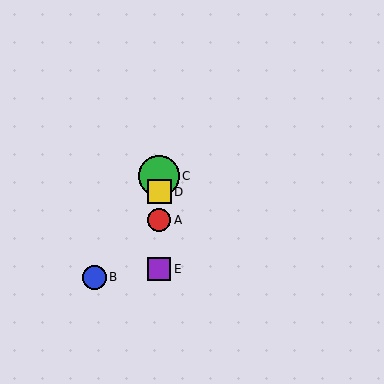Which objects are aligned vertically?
Objects A, C, D, E are aligned vertically.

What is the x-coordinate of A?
Object A is at x≈159.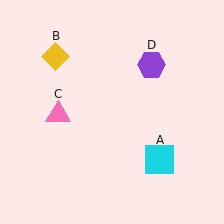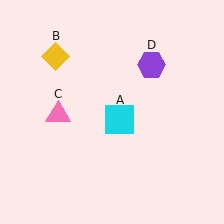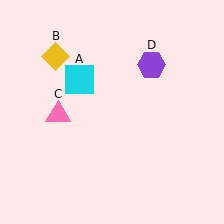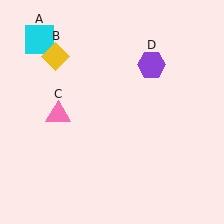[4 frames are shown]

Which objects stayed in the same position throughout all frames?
Yellow diamond (object B) and pink triangle (object C) and purple hexagon (object D) remained stationary.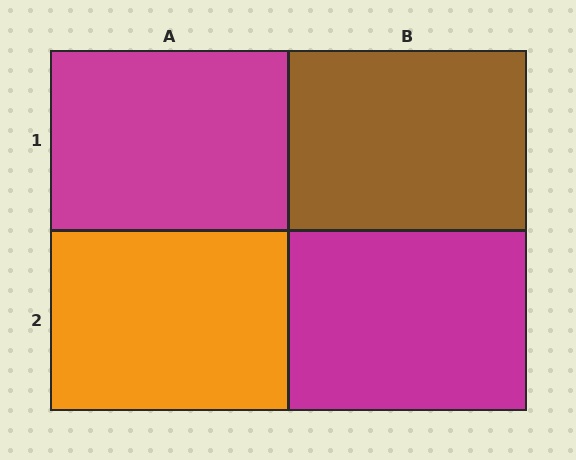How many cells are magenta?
2 cells are magenta.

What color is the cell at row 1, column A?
Magenta.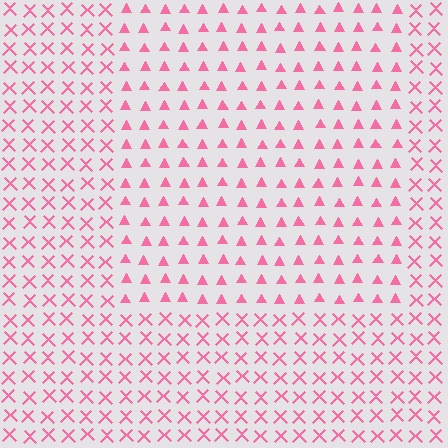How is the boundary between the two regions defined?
The boundary is defined by a change in element shape: triangles inside vs. X marks outside. All elements share the same color and spacing.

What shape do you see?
I see a rectangle.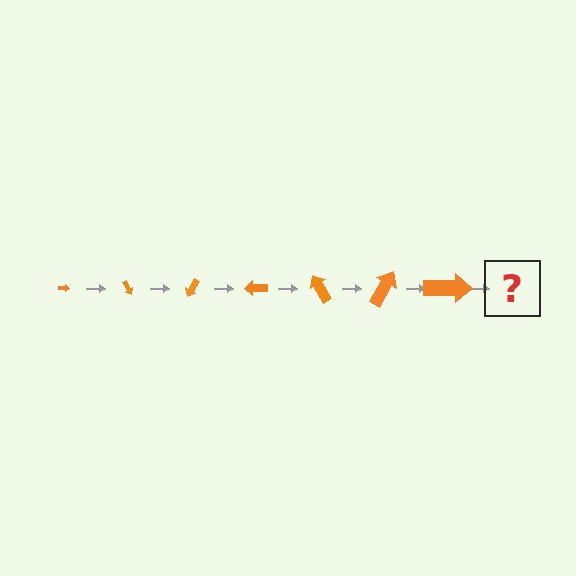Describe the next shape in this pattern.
It should be an arrow, larger than the previous one and rotated 420 degrees from the start.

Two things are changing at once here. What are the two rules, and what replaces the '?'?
The two rules are that the arrow grows larger each step and it rotates 60 degrees each step. The '?' should be an arrow, larger than the previous one and rotated 420 degrees from the start.